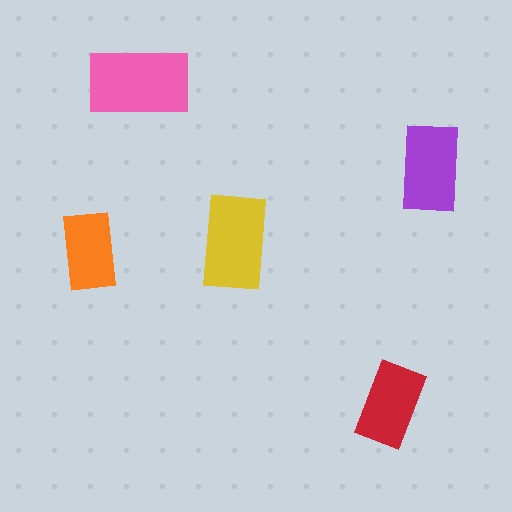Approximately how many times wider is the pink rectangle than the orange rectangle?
About 1.5 times wider.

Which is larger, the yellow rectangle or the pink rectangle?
The pink one.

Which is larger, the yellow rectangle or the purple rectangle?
The yellow one.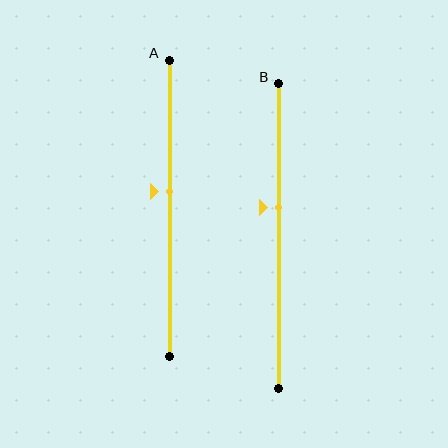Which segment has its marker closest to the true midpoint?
Segment A has its marker closest to the true midpoint.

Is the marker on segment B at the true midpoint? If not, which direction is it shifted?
No, the marker on segment B is shifted upward by about 9% of the segment length.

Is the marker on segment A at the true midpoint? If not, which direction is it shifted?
No, the marker on segment A is shifted upward by about 6% of the segment length.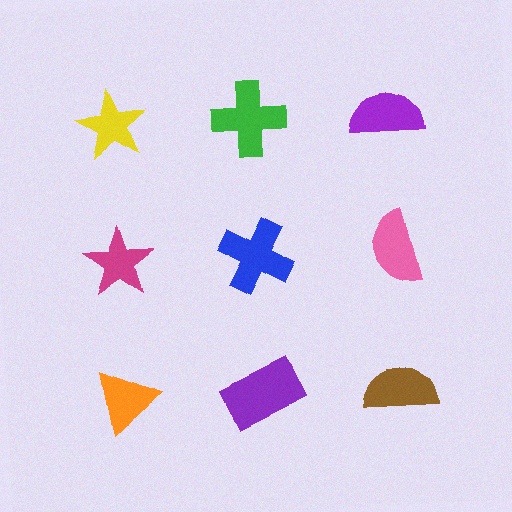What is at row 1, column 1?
A yellow star.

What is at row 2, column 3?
A pink semicircle.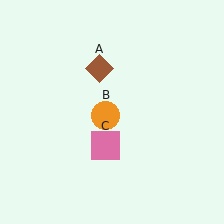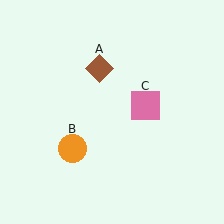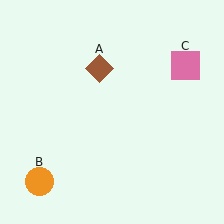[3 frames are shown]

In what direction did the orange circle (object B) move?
The orange circle (object B) moved down and to the left.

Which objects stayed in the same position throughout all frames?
Brown diamond (object A) remained stationary.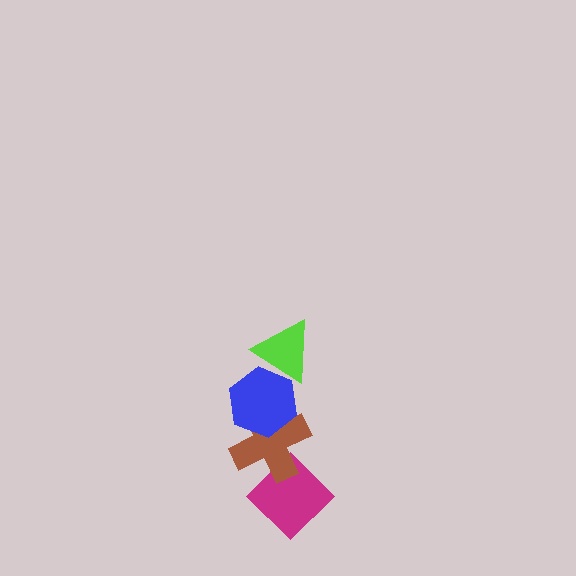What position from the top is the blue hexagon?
The blue hexagon is 2nd from the top.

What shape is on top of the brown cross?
The blue hexagon is on top of the brown cross.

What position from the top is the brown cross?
The brown cross is 3rd from the top.